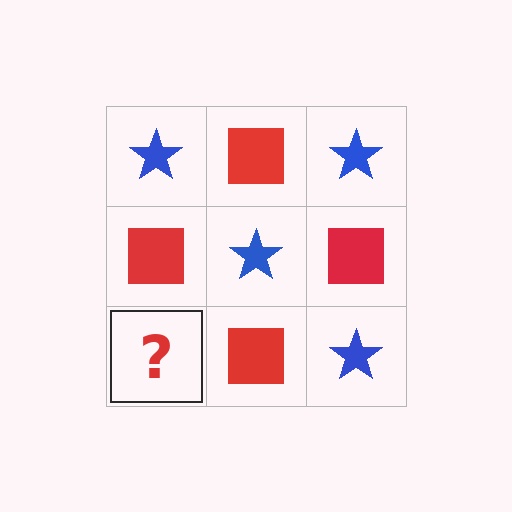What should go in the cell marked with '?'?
The missing cell should contain a blue star.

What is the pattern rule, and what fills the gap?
The rule is that it alternates blue star and red square in a checkerboard pattern. The gap should be filled with a blue star.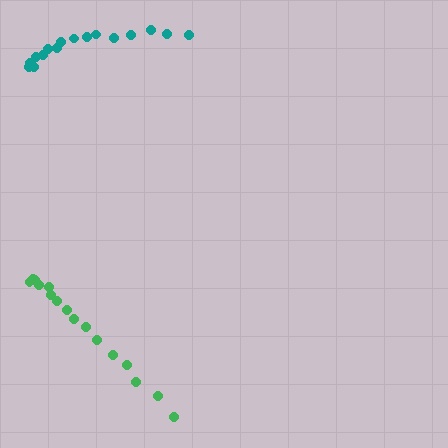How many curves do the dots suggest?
There are 2 distinct paths.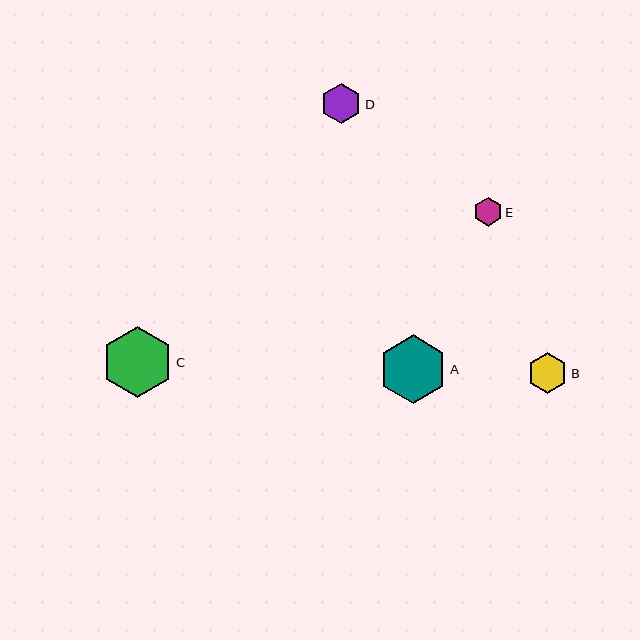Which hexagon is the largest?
Hexagon C is the largest with a size of approximately 71 pixels.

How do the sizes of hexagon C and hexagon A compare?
Hexagon C and hexagon A are approximately the same size.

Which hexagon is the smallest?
Hexagon E is the smallest with a size of approximately 28 pixels.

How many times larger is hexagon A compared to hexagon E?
Hexagon A is approximately 2.4 times the size of hexagon E.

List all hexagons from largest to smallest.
From largest to smallest: C, A, D, B, E.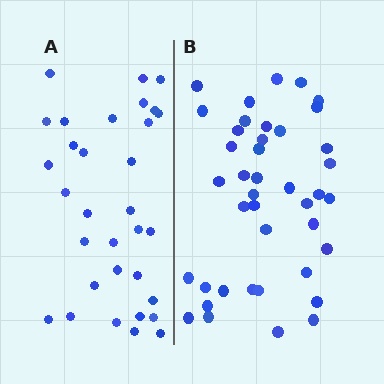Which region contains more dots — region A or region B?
Region B (the right region) has more dots.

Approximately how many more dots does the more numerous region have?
Region B has roughly 8 or so more dots than region A.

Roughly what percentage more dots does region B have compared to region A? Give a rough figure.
About 30% more.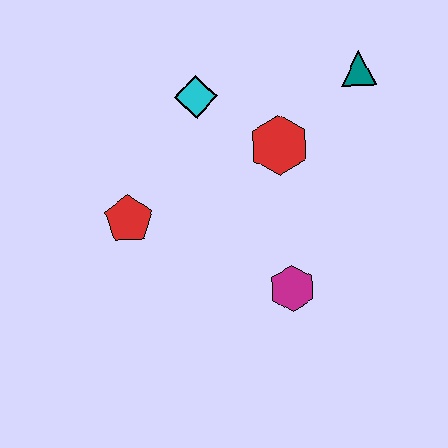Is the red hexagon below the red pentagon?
No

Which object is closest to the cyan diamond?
The red hexagon is closest to the cyan diamond.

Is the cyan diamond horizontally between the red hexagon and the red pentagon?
Yes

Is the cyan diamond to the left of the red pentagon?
No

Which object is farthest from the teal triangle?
The red pentagon is farthest from the teal triangle.